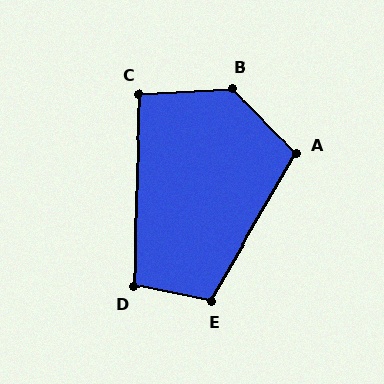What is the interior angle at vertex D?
Approximately 99 degrees (obtuse).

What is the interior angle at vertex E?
Approximately 109 degrees (obtuse).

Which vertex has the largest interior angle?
B, at approximately 131 degrees.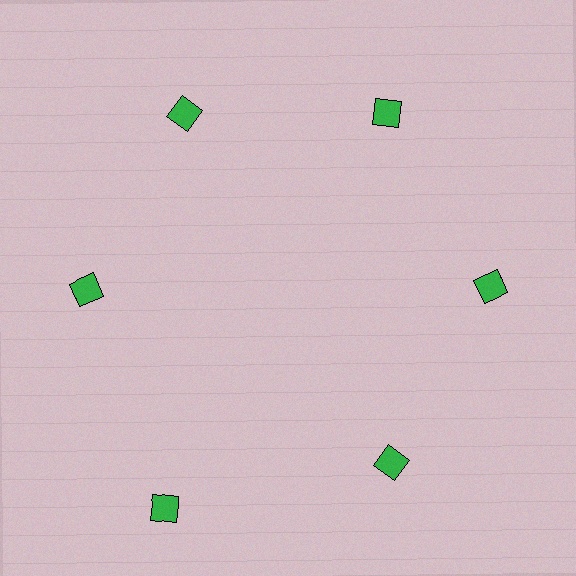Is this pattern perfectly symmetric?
No. The 6 green squares are arranged in a ring, but one element near the 7 o'clock position is pushed outward from the center, breaking the 6-fold rotational symmetry.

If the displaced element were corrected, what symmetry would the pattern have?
It would have 6-fold rotational symmetry — the pattern would map onto itself every 60 degrees.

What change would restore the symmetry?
The symmetry would be restored by moving it inward, back onto the ring so that all 6 squares sit at equal angles and equal distance from the center.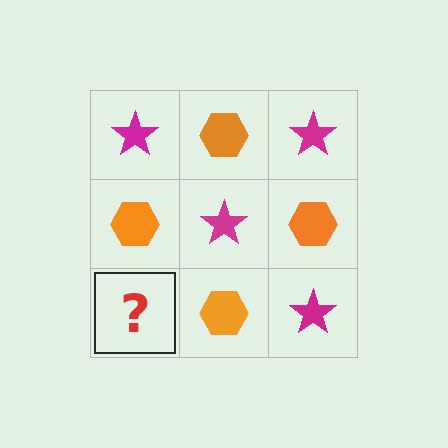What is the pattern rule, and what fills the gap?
The rule is that it alternates magenta star and orange hexagon in a checkerboard pattern. The gap should be filled with a magenta star.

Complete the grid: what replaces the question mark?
The question mark should be replaced with a magenta star.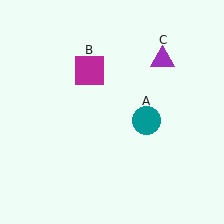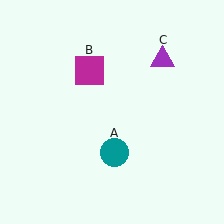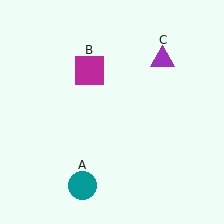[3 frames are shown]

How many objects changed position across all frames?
1 object changed position: teal circle (object A).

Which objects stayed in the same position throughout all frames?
Magenta square (object B) and purple triangle (object C) remained stationary.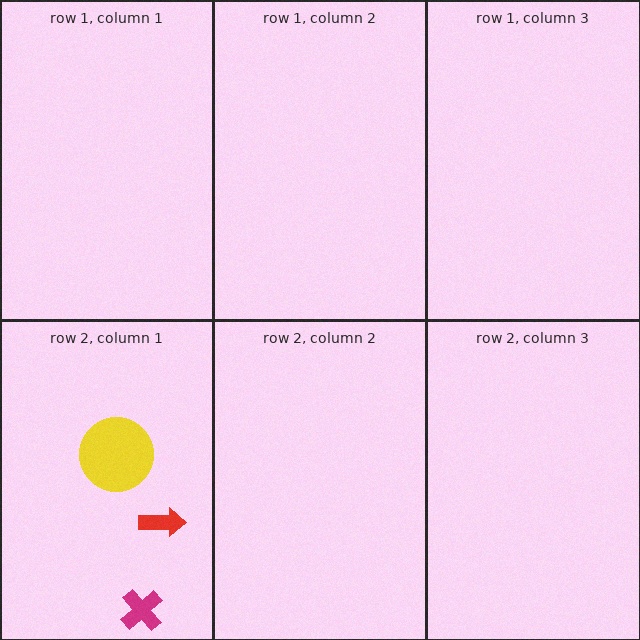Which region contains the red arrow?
The row 2, column 1 region.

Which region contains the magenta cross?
The row 2, column 1 region.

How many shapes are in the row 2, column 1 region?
3.